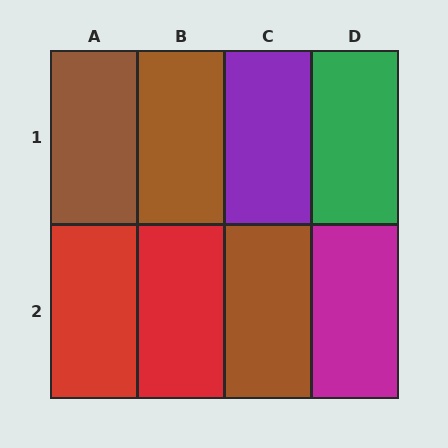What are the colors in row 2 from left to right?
Red, red, brown, magenta.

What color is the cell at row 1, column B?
Brown.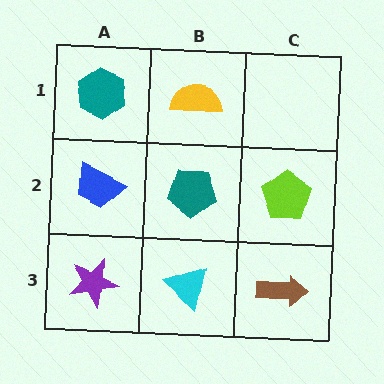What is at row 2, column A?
A blue trapezoid.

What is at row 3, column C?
A brown arrow.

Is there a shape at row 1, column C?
No, that cell is empty.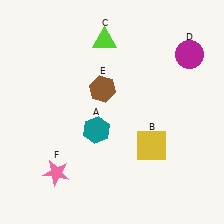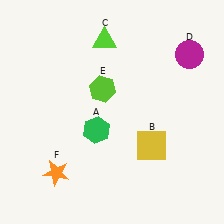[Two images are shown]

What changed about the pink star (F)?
In Image 1, F is pink. In Image 2, it changed to orange.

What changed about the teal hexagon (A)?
In Image 1, A is teal. In Image 2, it changed to green.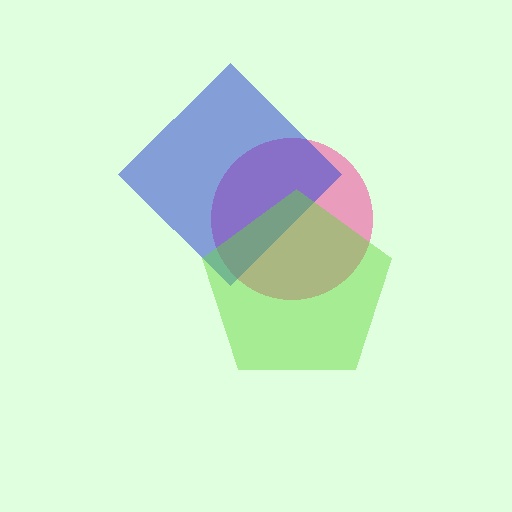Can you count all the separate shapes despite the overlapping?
Yes, there are 3 separate shapes.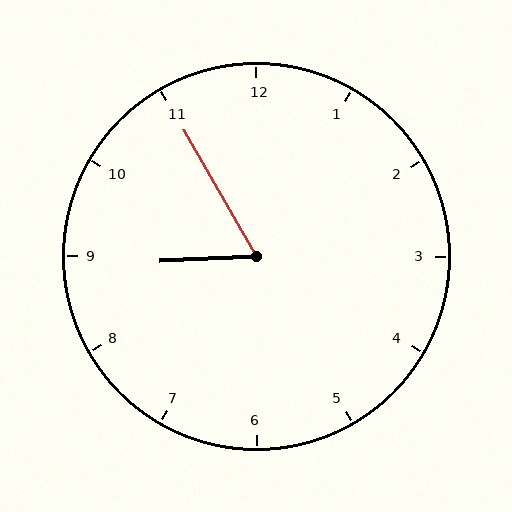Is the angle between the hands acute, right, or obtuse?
It is acute.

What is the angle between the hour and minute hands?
Approximately 62 degrees.